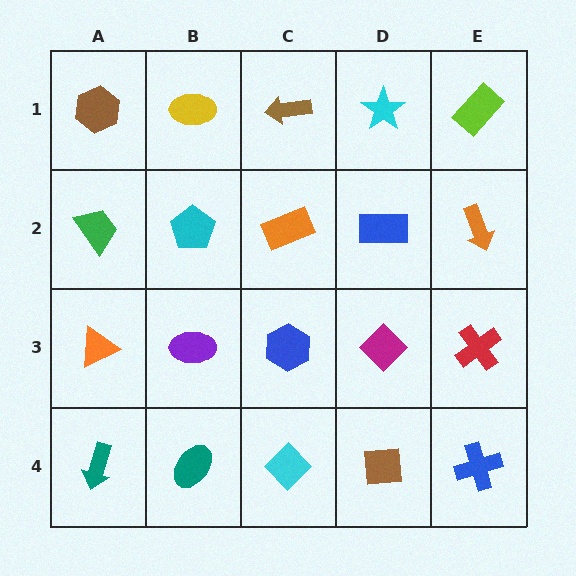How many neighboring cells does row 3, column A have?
3.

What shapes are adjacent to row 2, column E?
A lime rectangle (row 1, column E), a red cross (row 3, column E), a blue rectangle (row 2, column D).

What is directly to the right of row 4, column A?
A teal ellipse.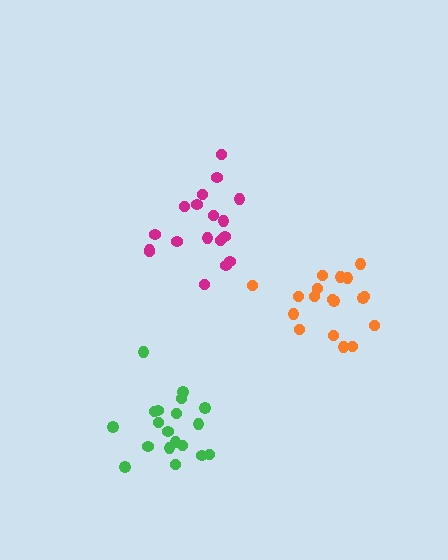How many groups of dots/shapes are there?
There are 3 groups.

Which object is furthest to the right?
The orange cluster is rightmost.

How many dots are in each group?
Group 1: 19 dots, Group 2: 18 dots, Group 3: 18 dots (55 total).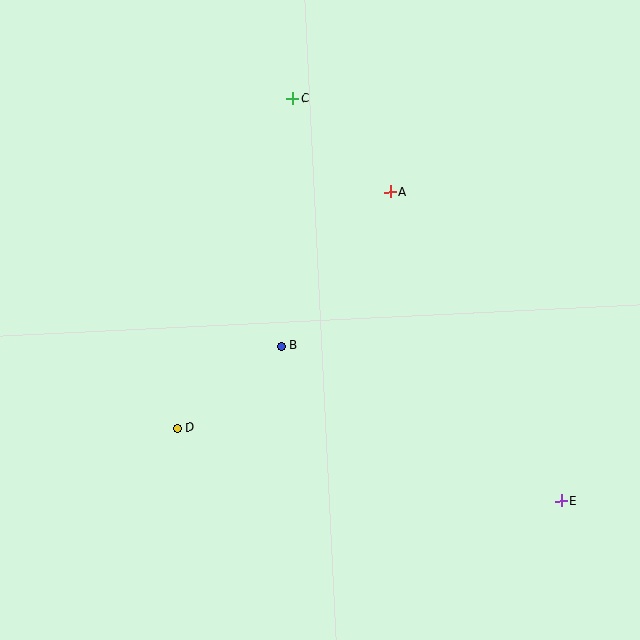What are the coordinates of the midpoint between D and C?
The midpoint between D and C is at (235, 264).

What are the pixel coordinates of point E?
Point E is at (561, 501).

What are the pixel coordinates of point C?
Point C is at (293, 99).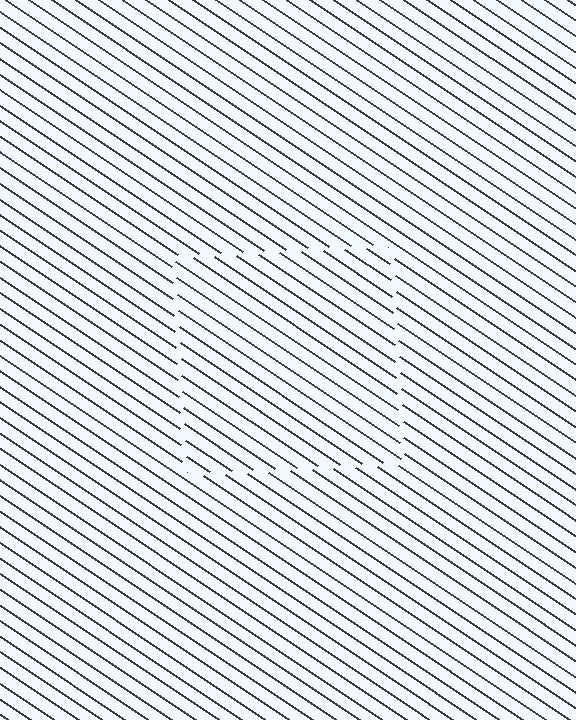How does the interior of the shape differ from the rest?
The interior of the shape contains the same grating, shifted by half a period — the contour is defined by the phase discontinuity where line-ends from the inner and outer gratings abut.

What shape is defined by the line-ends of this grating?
An illusory square. The interior of the shape contains the same grating, shifted by half a period — the contour is defined by the phase discontinuity where line-ends from the inner and outer gratings abut.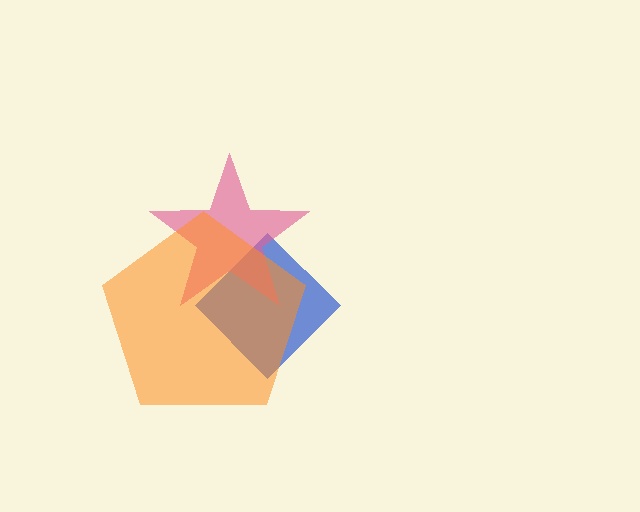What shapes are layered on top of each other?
The layered shapes are: a blue diamond, a pink star, an orange pentagon.